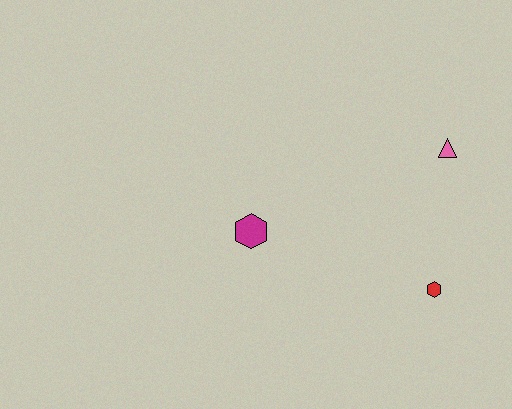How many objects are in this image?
There are 3 objects.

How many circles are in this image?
There are no circles.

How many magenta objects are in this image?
There is 1 magenta object.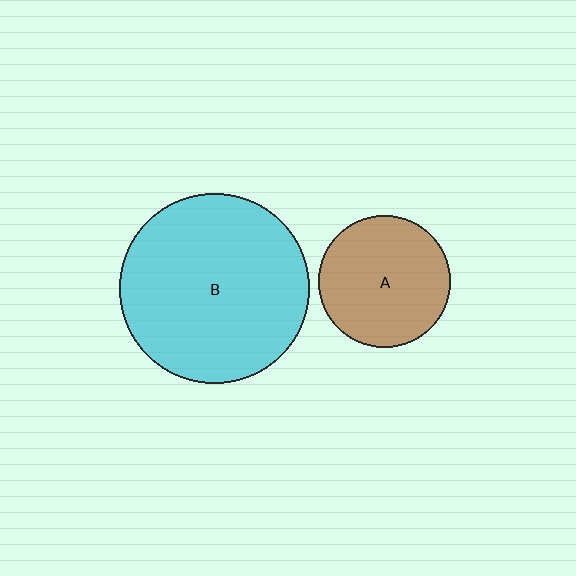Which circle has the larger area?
Circle B (cyan).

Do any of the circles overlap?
No, none of the circles overlap.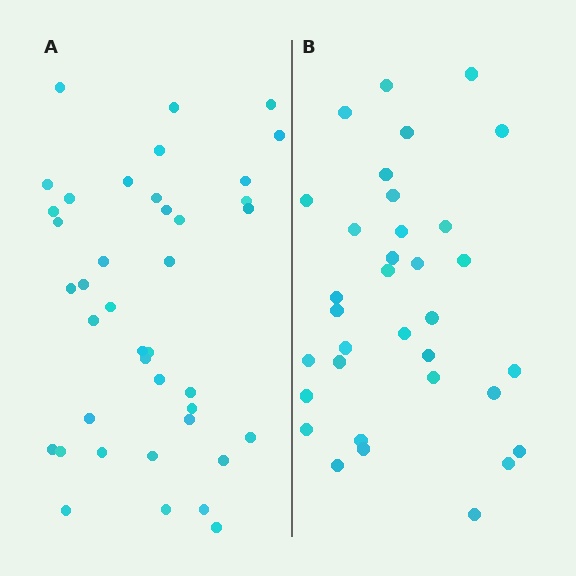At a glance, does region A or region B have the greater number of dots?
Region A (the left region) has more dots.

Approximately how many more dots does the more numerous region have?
Region A has about 6 more dots than region B.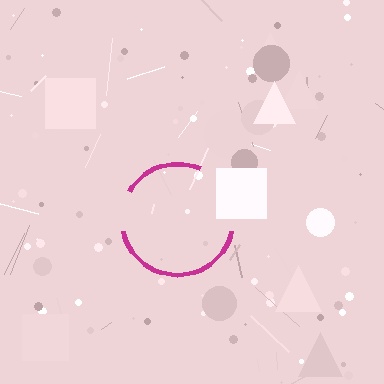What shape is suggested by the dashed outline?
The dashed outline suggests a circle.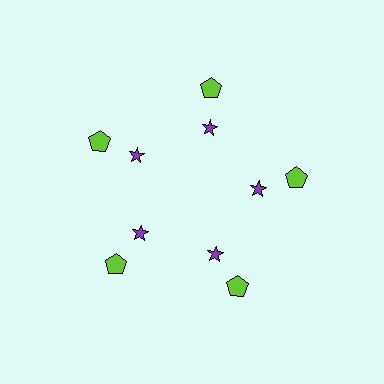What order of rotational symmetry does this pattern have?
This pattern has 5-fold rotational symmetry.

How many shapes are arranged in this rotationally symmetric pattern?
There are 10 shapes, arranged in 5 groups of 2.